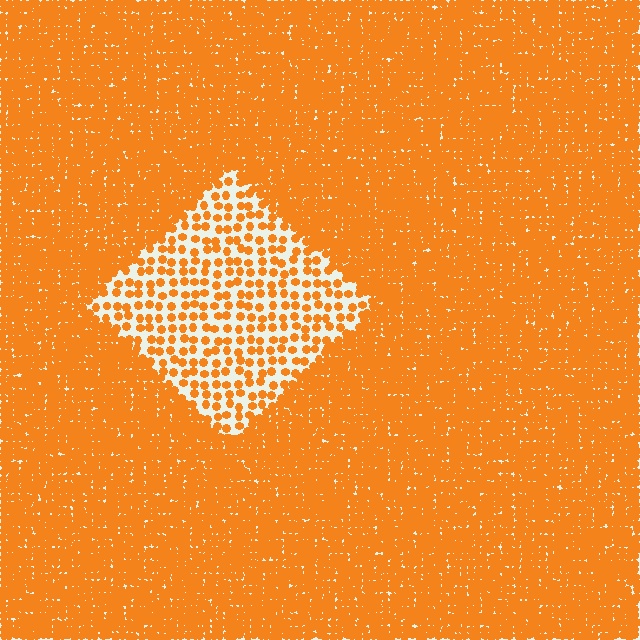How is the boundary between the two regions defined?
The boundary is defined by a change in element density (approximately 2.8x ratio). All elements are the same color, size, and shape.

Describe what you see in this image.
The image contains small orange elements arranged at two different densities. A diamond-shaped region is visible where the elements are less densely packed than the surrounding area.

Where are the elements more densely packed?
The elements are more densely packed outside the diamond boundary.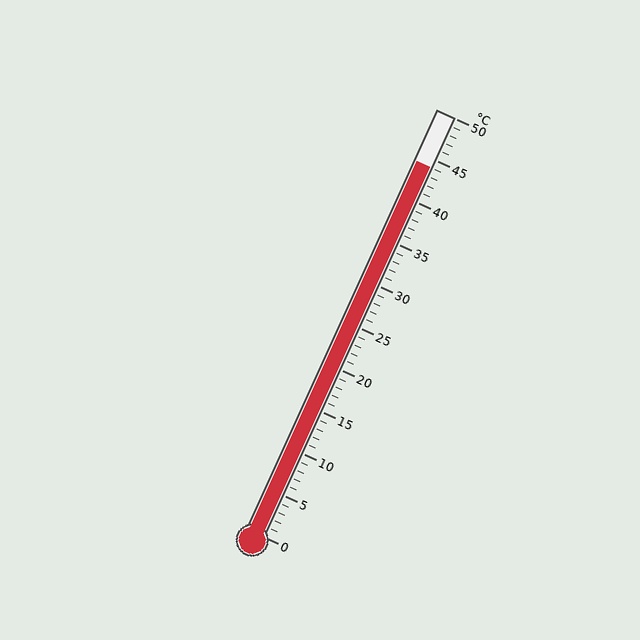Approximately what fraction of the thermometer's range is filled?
The thermometer is filled to approximately 90% of its range.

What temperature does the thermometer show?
The thermometer shows approximately 44°C.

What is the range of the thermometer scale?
The thermometer scale ranges from 0°C to 50°C.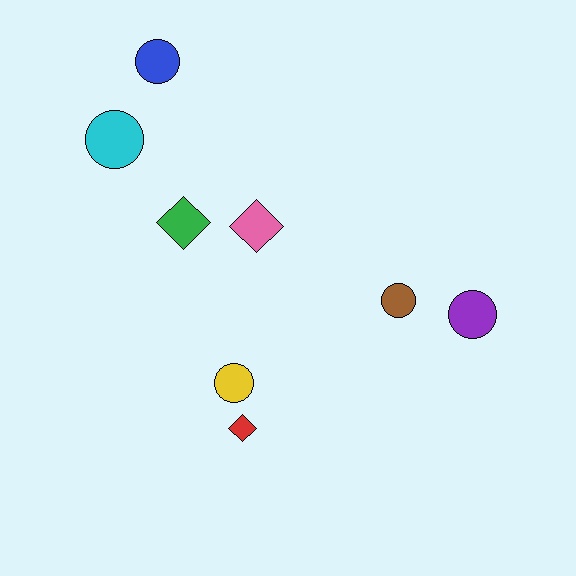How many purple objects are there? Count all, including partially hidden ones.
There is 1 purple object.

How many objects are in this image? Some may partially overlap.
There are 8 objects.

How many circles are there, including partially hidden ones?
There are 5 circles.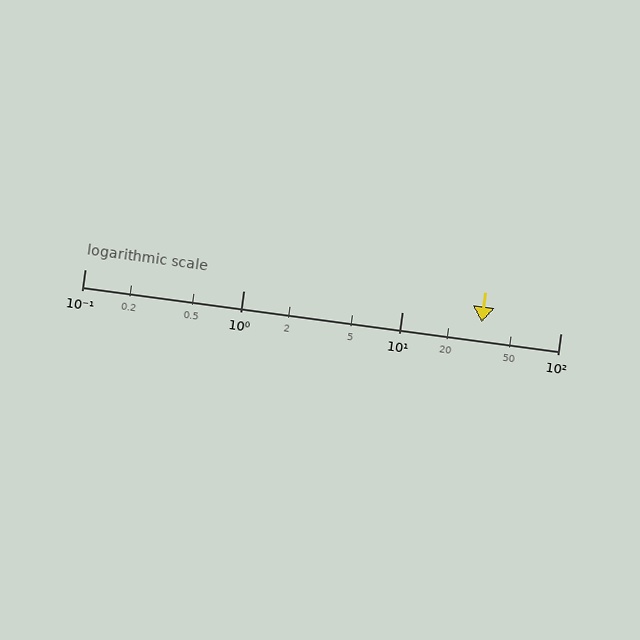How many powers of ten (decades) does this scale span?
The scale spans 3 decades, from 0.1 to 100.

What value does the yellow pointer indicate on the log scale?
The pointer indicates approximately 32.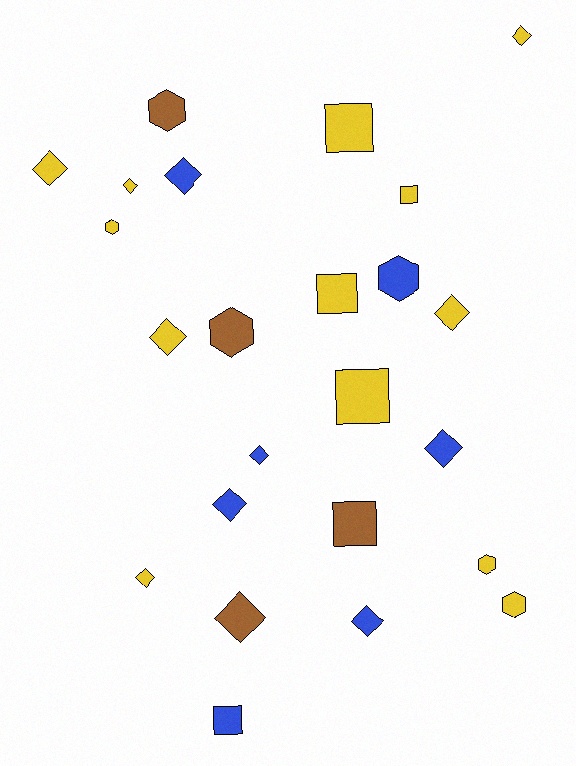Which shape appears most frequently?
Diamond, with 12 objects.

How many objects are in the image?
There are 24 objects.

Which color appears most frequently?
Yellow, with 13 objects.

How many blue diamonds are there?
There are 5 blue diamonds.